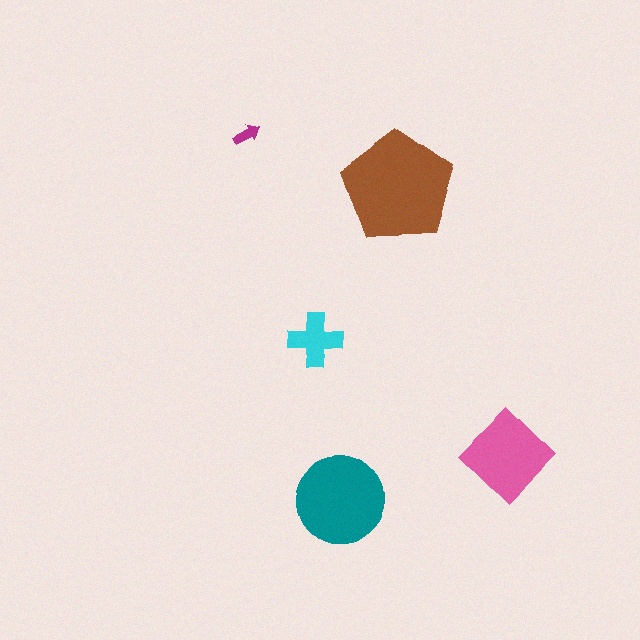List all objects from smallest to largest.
The magenta arrow, the cyan cross, the pink diamond, the teal circle, the brown pentagon.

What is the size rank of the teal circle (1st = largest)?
2nd.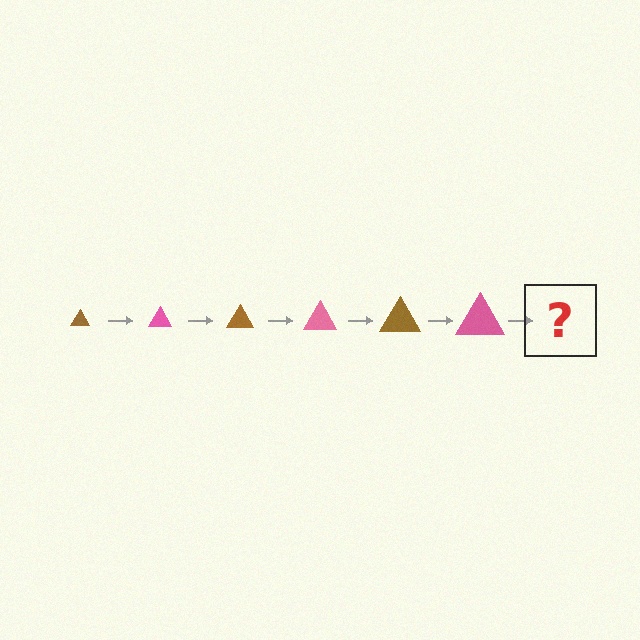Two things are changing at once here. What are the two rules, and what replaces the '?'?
The two rules are that the triangle grows larger each step and the color cycles through brown and pink. The '?' should be a brown triangle, larger than the previous one.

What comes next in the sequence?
The next element should be a brown triangle, larger than the previous one.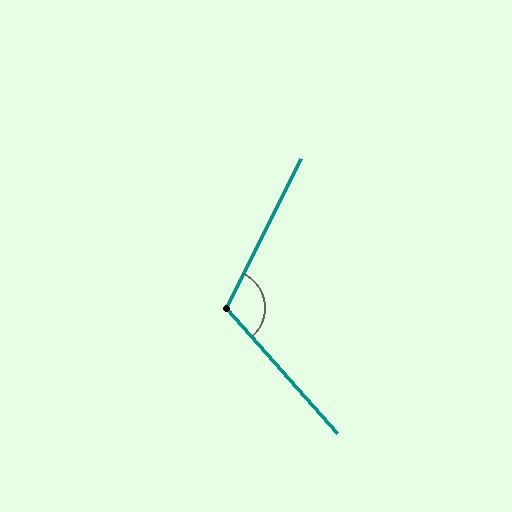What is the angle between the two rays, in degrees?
Approximately 112 degrees.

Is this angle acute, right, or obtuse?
It is obtuse.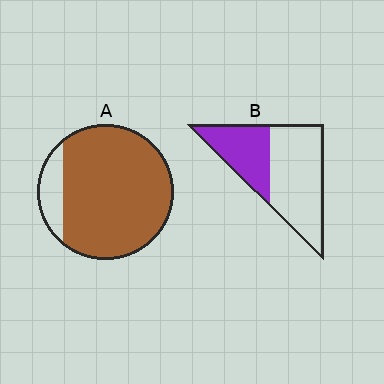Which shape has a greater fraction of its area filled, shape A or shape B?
Shape A.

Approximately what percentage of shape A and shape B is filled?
A is approximately 85% and B is approximately 35%.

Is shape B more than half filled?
No.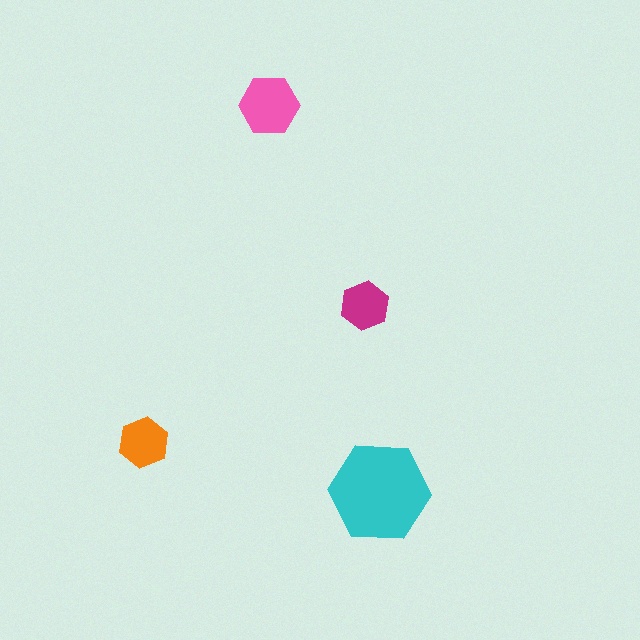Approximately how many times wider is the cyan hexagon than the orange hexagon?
About 2 times wider.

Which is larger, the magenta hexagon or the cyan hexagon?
The cyan one.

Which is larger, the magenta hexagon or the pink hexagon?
The pink one.